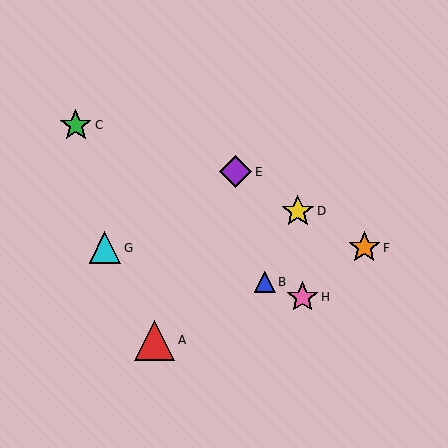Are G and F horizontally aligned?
Yes, both are at y≈248.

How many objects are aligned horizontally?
2 objects (F, G) are aligned horizontally.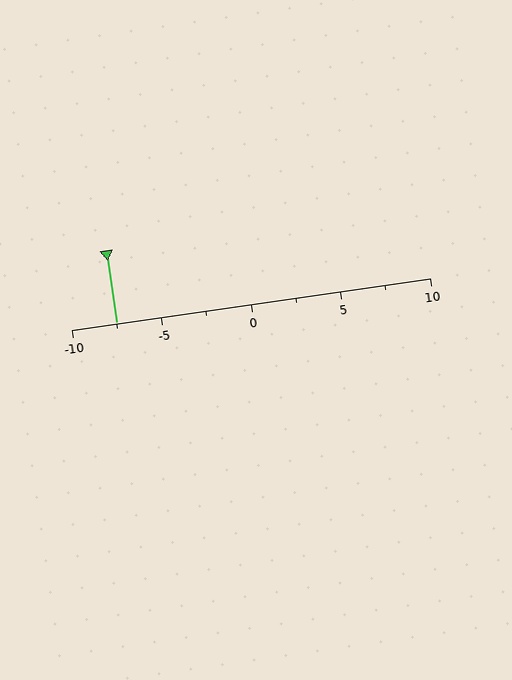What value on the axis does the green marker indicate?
The marker indicates approximately -7.5.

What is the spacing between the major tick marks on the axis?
The major ticks are spaced 5 apart.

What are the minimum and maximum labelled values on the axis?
The axis runs from -10 to 10.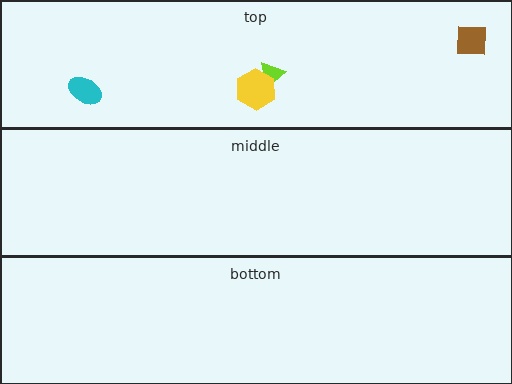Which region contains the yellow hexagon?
The top region.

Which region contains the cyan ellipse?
The top region.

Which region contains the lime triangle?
The top region.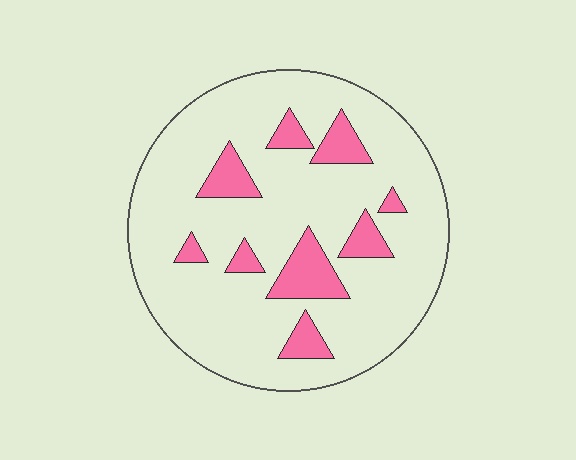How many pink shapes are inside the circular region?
9.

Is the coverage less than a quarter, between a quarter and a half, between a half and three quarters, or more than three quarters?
Less than a quarter.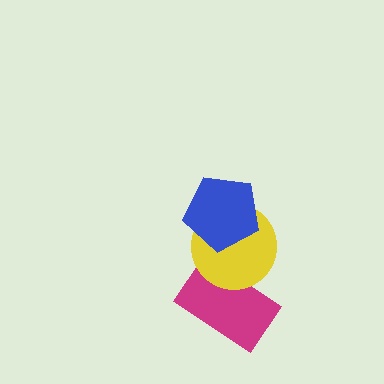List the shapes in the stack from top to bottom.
From top to bottom: the blue pentagon, the yellow circle, the magenta rectangle.